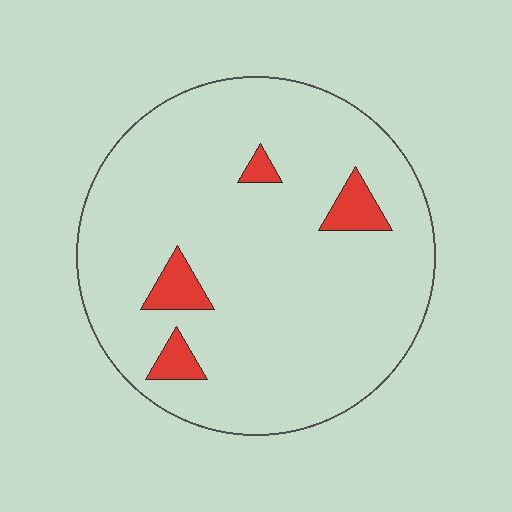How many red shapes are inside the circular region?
4.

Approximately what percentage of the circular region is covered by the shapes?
Approximately 5%.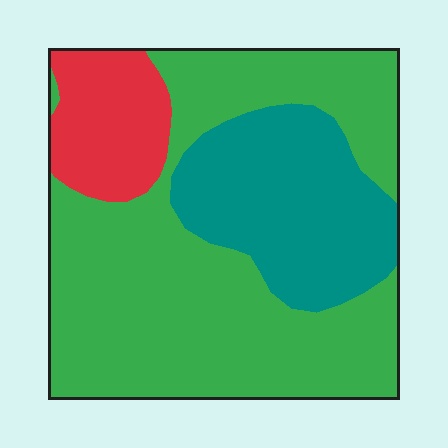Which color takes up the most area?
Green, at roughly 60%.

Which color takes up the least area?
Red, at roughly 15%.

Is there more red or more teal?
Teal.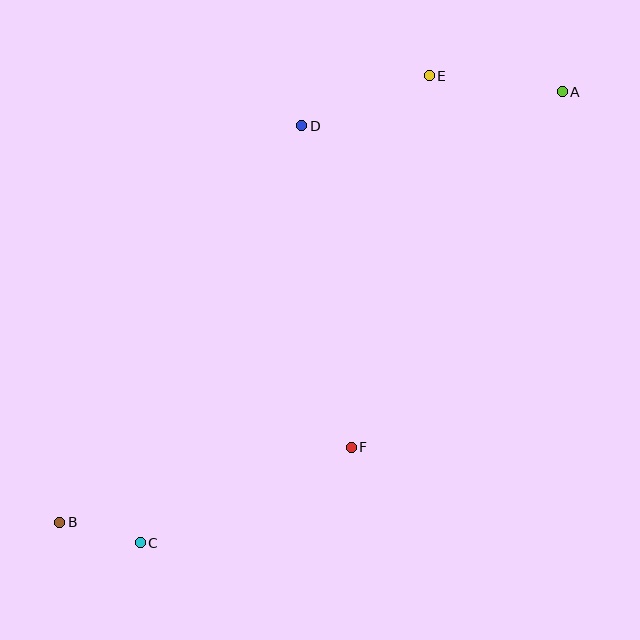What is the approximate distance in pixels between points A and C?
The distance between A and C is approximately 618 pixels.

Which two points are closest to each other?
Points B and C are closest to each other.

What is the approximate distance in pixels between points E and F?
The distance between E and F is approximately 380 pixels.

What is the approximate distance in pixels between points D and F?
The distance between D and F is approximately 326 pixels.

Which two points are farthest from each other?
Points A and B are farthest from each other.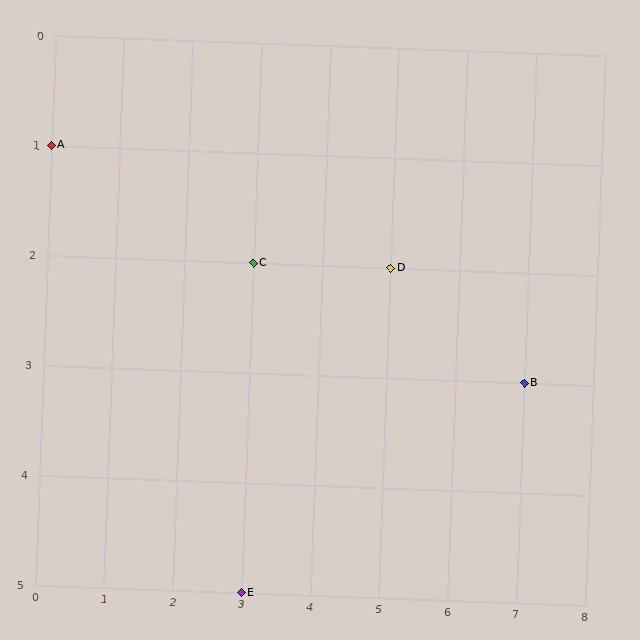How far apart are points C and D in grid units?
Points C and D are 2 columns apart.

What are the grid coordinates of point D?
Point D is at grid coordinates (5, 2).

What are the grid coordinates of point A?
Point A is at grid coordinates (0, 1).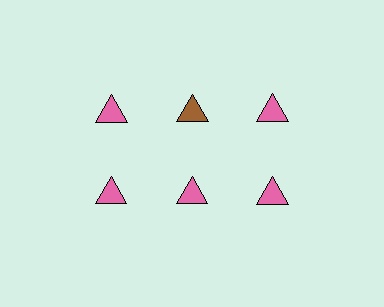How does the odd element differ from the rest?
It has a different color: brown instead of pink.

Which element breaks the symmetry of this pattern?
The brown triangle in the top row, second from left column breaks the symmetry. All other shapes are pink triangles.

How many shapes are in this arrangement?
There are 6 shapes arranged in a grid pattern.